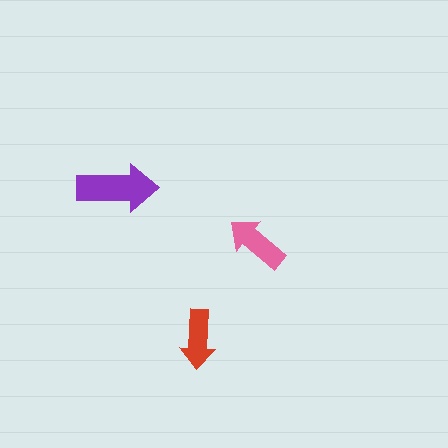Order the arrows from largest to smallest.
the purple one, the pink one, the red one.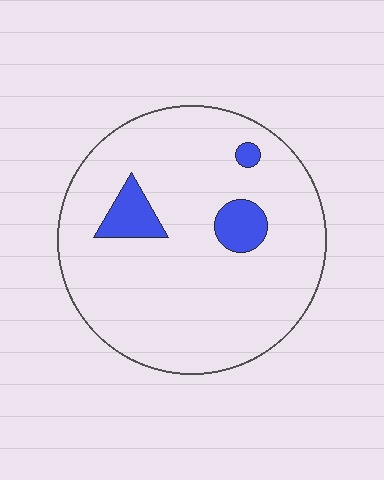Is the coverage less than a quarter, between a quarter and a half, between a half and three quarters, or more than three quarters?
Less than a quarter.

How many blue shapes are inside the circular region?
3.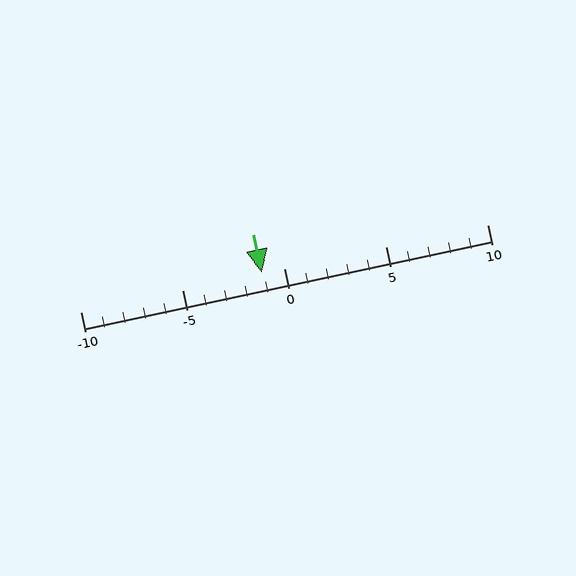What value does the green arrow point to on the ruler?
The green arrow points to approximately -1.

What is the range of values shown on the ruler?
The ruler shows values from -10 to 10.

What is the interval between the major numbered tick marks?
The major tick marks are spaced 5 units apart.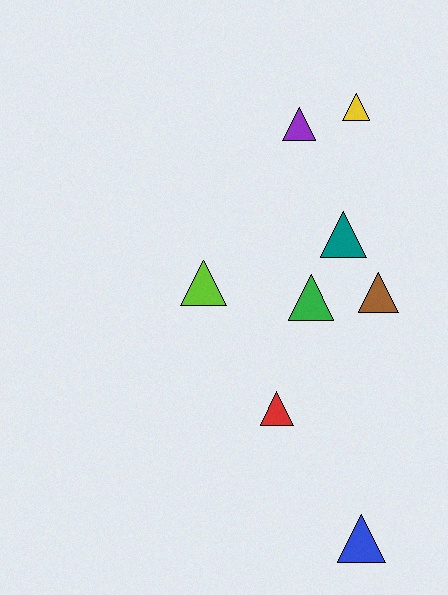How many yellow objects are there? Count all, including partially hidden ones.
There is 1 yellow object.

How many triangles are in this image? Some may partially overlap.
There are 8 triangles.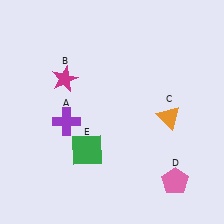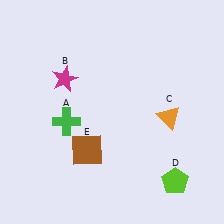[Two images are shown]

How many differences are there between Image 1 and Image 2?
There are 3 differences between the two images.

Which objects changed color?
A changed from purple to green. D changed from pink to lime. E changed from green to brown.